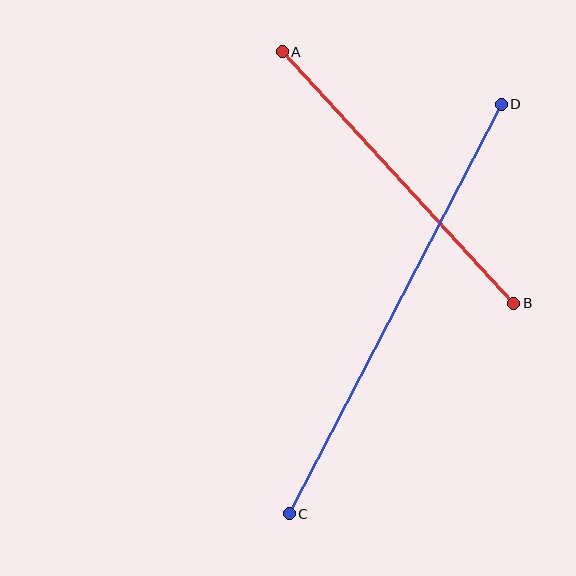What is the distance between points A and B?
The distance is approximately 342 pixels.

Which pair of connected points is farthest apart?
Points C and D are farthest apart.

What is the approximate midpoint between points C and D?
The midpoint is at approximately (395, 309) pixels.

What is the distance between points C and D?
The distance is approximately 461 pixels.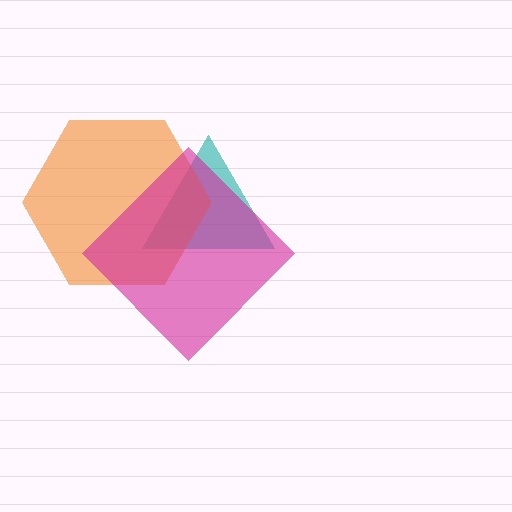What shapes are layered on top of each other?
The layered shapes are: a teal triangle, an orange hexagon, a magenta diamond.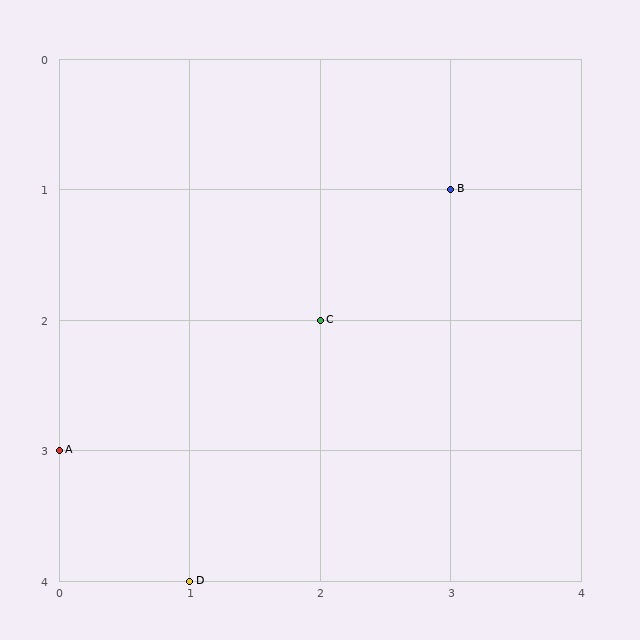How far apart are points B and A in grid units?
Points B and A are 3 columns and 2 rows apart (about 3.6 grid units diagonally).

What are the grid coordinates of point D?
Point D is at grid coordinates (1, 4).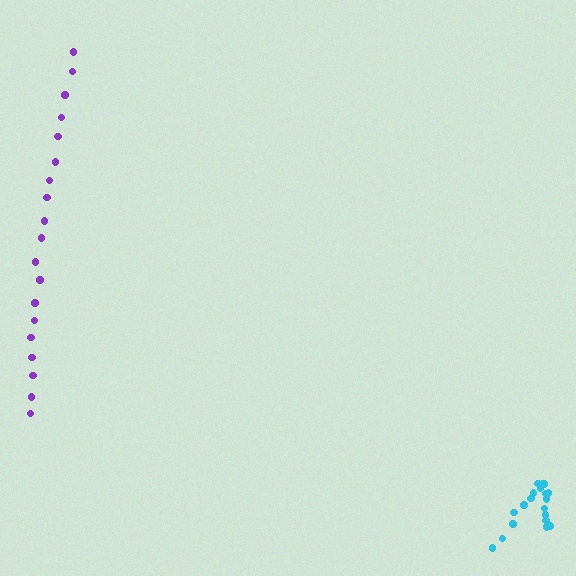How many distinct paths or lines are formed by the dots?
There are 2 distinct paths.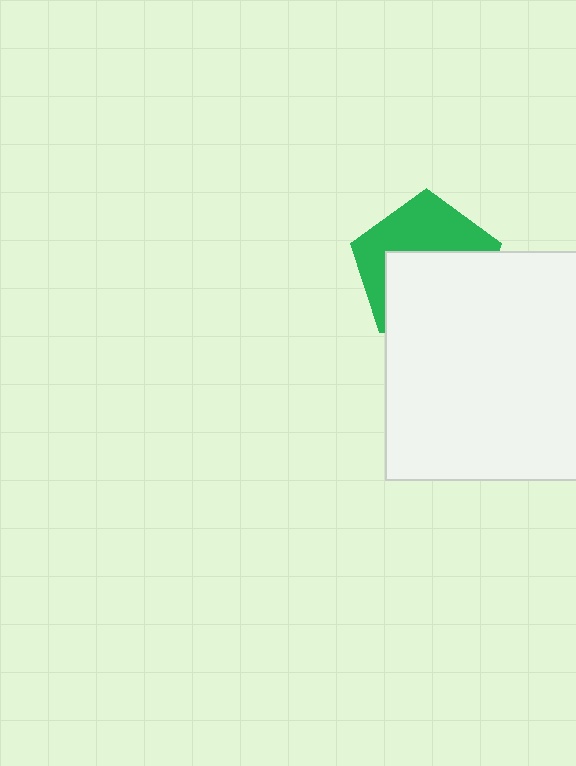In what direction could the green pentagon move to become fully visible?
The green pentagon could move up. That would shift it out from behind the white rectangle entirely.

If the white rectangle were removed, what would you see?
You would see the complete green pentagon.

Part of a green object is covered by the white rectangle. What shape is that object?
It is a pentagon.